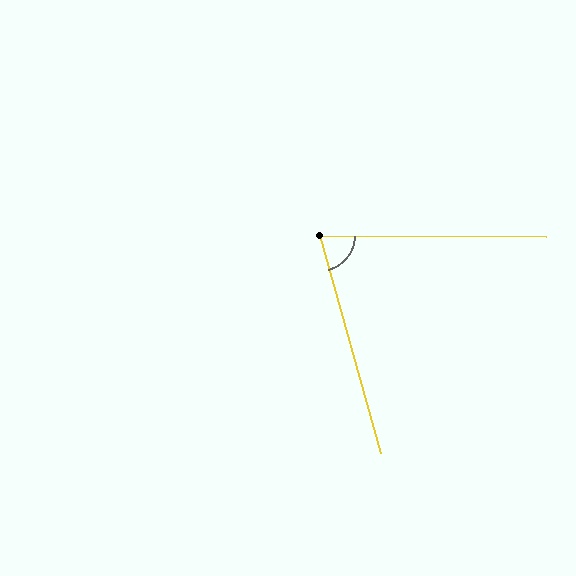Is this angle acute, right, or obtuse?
It is acute.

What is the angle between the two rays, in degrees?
Approximately 74 degrees.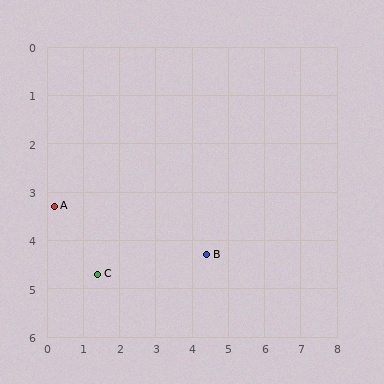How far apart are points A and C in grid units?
Points A and C are about 1.8 grid units apart.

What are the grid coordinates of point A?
Point A is at approximately (0.2, 3.3).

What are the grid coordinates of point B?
Point B is at approximately (4.4, 4.3).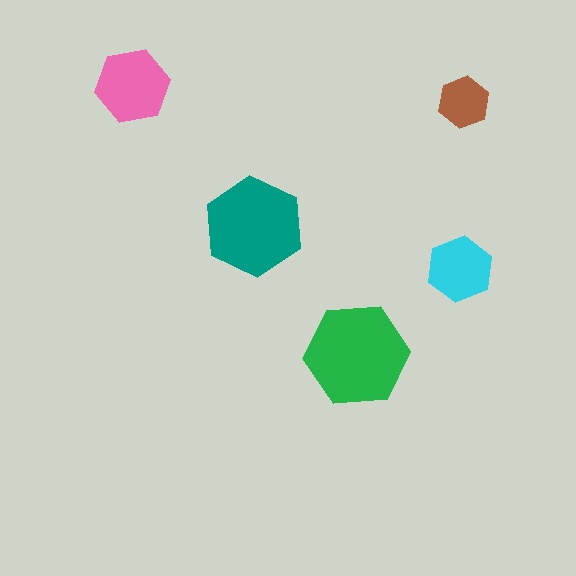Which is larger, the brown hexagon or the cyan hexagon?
The cyan one.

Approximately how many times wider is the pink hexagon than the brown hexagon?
About 1.5 times wider.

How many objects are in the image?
There are 5 objects in the image.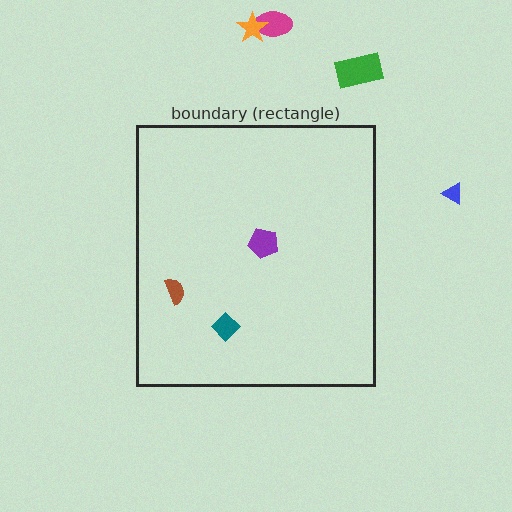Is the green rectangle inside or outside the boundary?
Outside.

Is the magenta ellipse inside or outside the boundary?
Outside.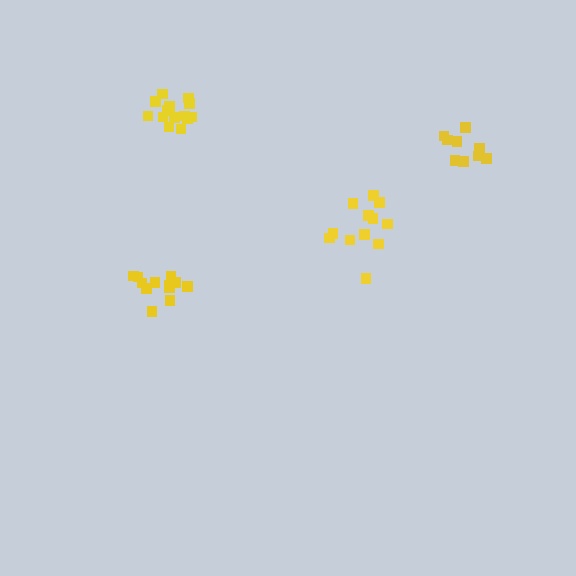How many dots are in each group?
Group 1: 14 dots, Group 2: 9 dots, Group 3: 12 dots, Group 4: 12 dots (47 total).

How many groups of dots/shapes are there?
There are 4 groups.